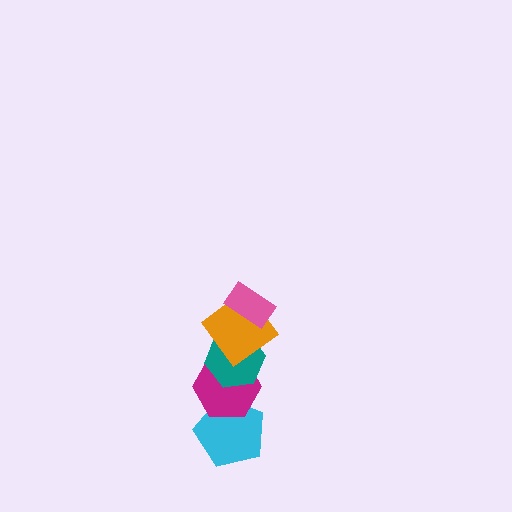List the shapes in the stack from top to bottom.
From top to bottom: the pink rectangle, the orange diamond, the teal hexagon, the magenta hexagon, the cyan pentagon.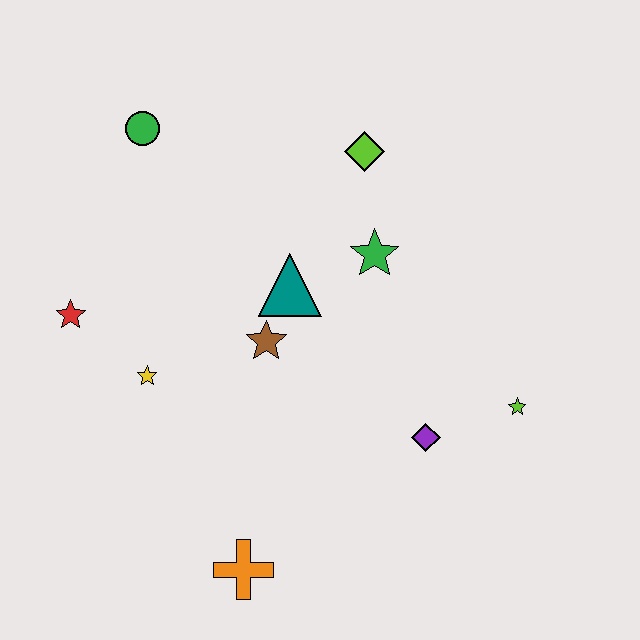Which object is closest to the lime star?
The purple diamond is closest to the lime star.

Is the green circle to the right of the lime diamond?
No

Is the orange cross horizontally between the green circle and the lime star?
Yes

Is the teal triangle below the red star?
No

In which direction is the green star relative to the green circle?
The green star is to the right of the green circle.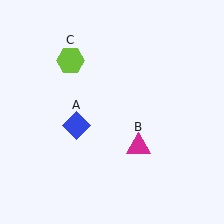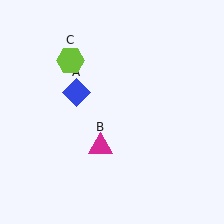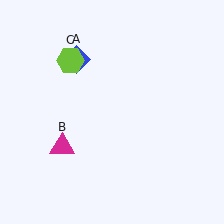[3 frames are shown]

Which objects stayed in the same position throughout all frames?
Lime hexagon (object C) remained stationary.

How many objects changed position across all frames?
2 objects changed position: blue diamond (object A), magenta triangle (object B).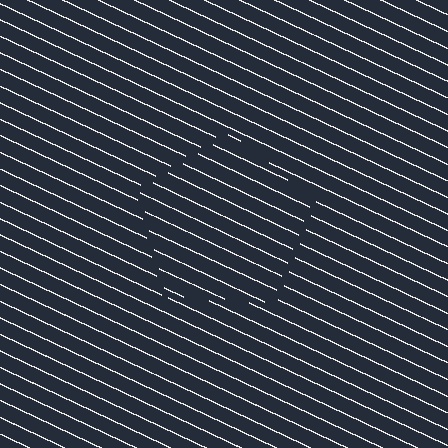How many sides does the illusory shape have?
5 sides — the line-ends trace a pentagon.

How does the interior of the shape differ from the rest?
The interior of the shape contains the same grating, shifted by half a period — the contour is defined by the phase discontinuity where line-ends from the inner and outer gratings abut.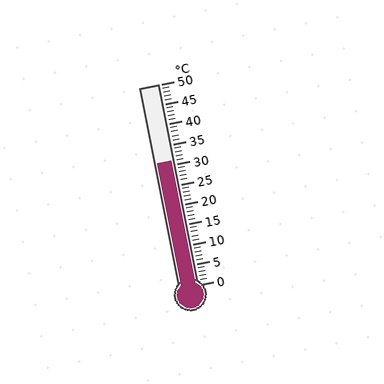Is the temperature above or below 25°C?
The temperature is above 25°C.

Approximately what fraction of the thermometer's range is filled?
The thermometer is filled to approximately 60% of its range.